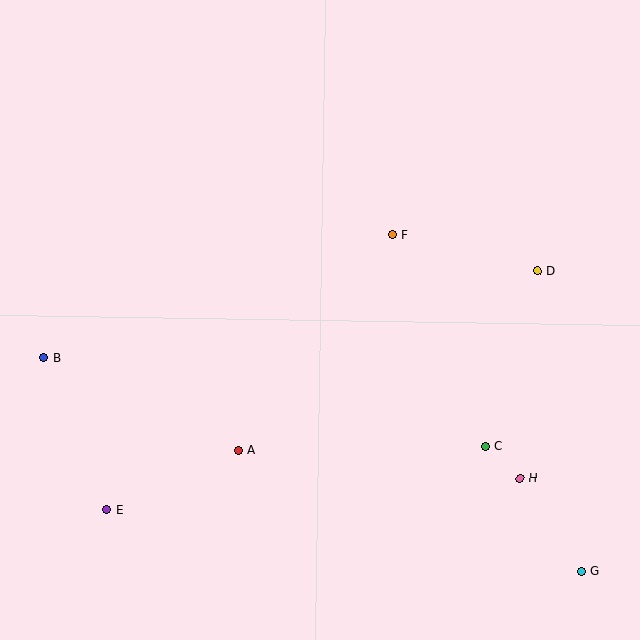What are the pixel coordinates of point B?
Point B is at (44, 357).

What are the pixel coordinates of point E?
Point E is at (107, 510).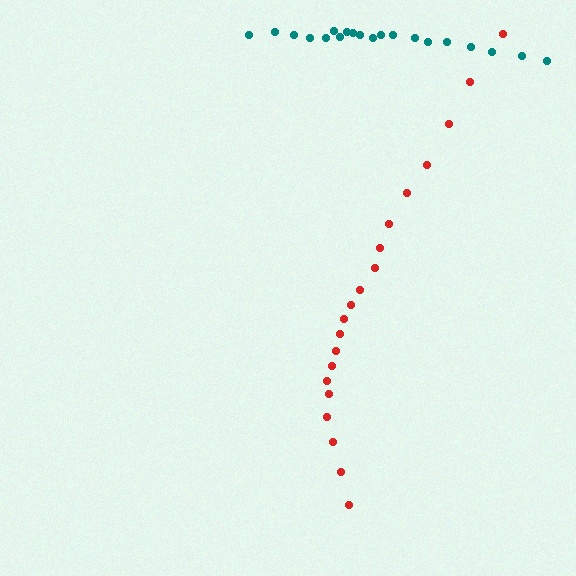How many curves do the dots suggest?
There are 2 distinct paths.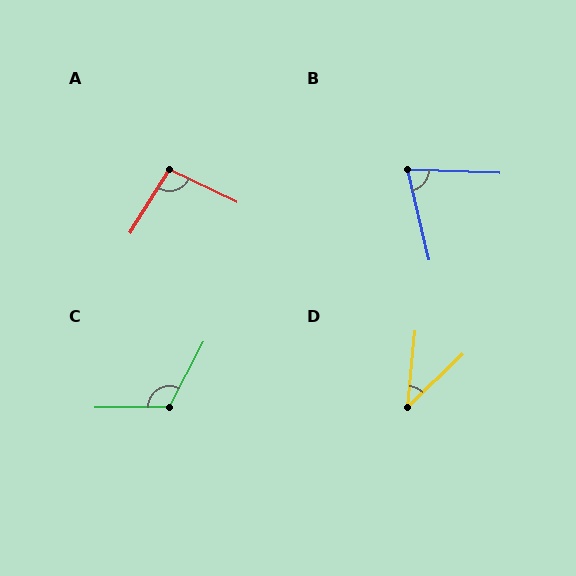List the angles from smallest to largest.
D (41°), B (74°), A (96°), C (118°).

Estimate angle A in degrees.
Approximately 96 degrees.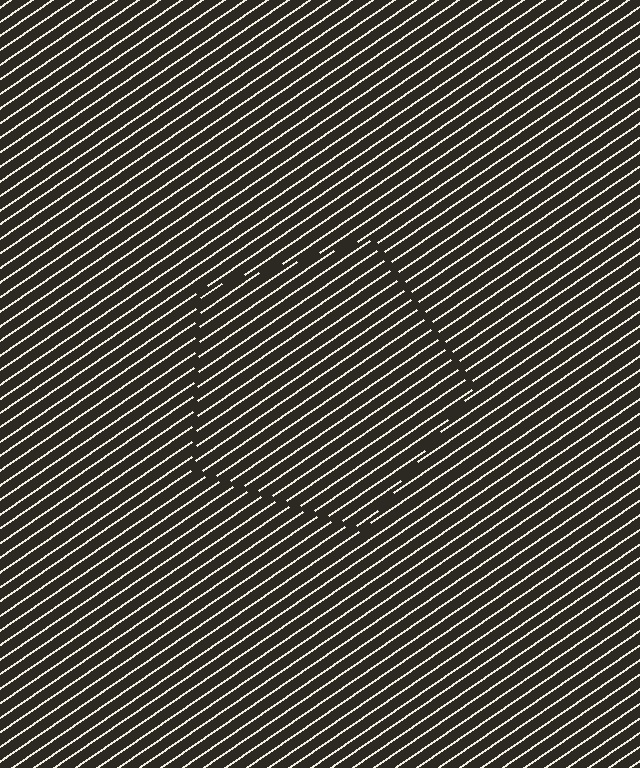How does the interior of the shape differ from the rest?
The interior of the shape contains the same grating, shifted by half a period — the contour is defined by the phase discontinuity where line-ends from the inner and outer gratings abut.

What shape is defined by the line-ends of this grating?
An illusory pentagon. The interior of the shape contains the same grating, shifted by half a period — the contour is defined by the phase discontinuity where line-ends from the inner and outer gratings abut.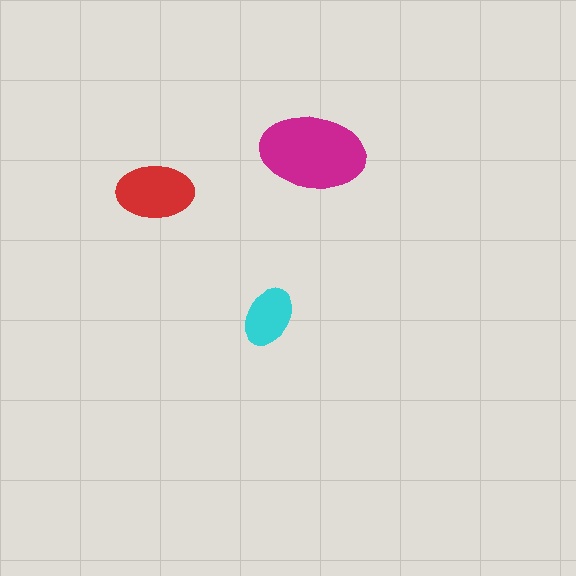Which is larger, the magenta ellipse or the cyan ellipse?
The magenta one.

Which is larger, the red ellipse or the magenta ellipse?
The magenta one.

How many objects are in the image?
There are 3 objects in the image.